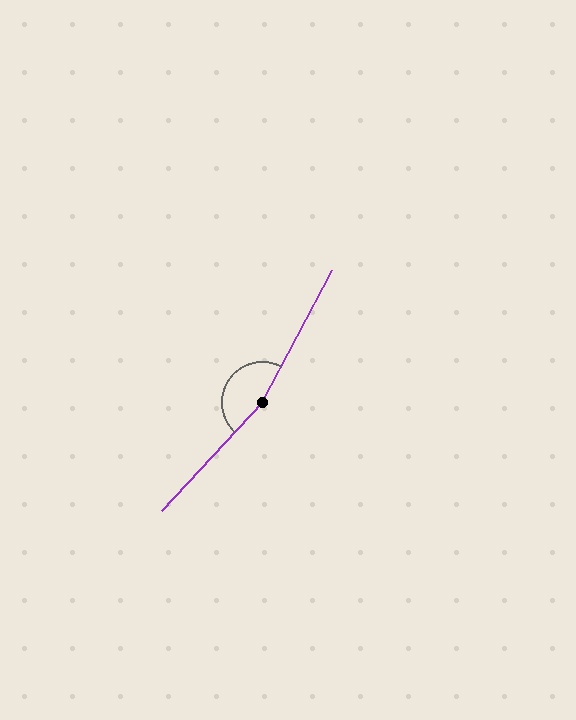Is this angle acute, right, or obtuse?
It is obtuse.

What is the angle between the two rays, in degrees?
Approximately 165 degrees.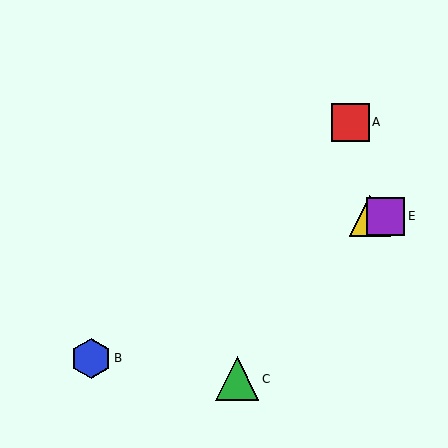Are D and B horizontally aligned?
No, D is at y≈216 and B is at y≈358.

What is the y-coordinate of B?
Object B is at y≈358.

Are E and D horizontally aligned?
Yes, both are at y≈216.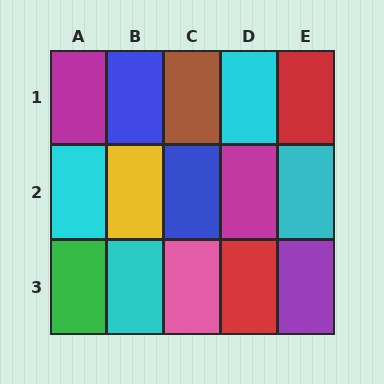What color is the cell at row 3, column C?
Pink.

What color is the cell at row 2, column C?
Blue.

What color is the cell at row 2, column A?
Cyan.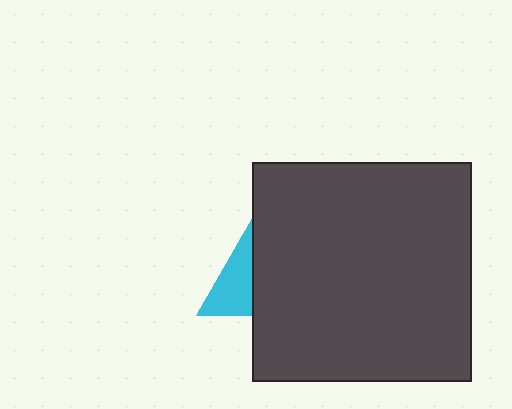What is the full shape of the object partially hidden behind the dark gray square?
The partially hidden object is a cyan triangle.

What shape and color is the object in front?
The object in front is a dark gray square.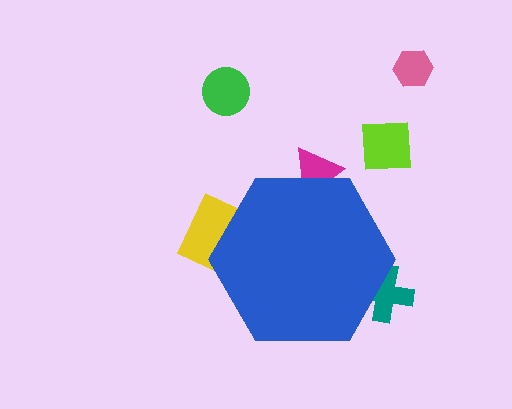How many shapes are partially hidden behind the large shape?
3 shapes are partially hidden.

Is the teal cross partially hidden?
Yes, the teal cross is partially hidden behind the blue hexagon.